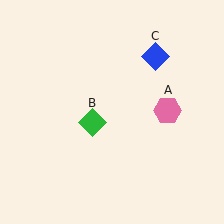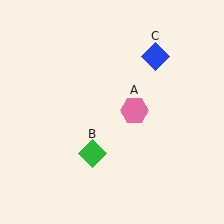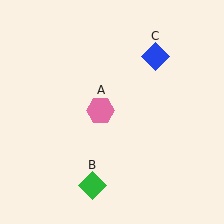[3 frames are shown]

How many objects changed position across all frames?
2 objects changed position: pink hexagon (object A), green diamond (object B).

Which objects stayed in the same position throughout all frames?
Blue diamond (object C) remained stationary.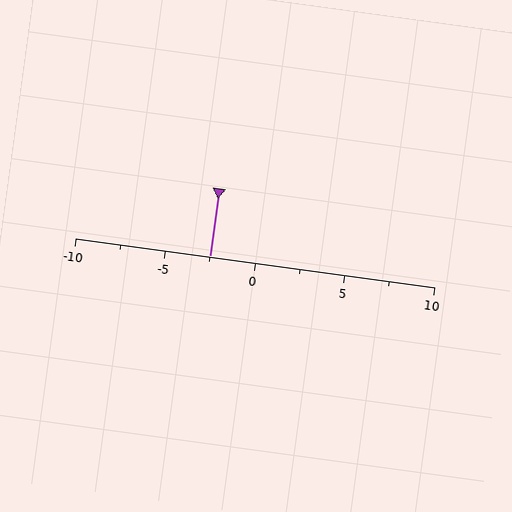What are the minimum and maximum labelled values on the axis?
The axis runs from -10 to 10.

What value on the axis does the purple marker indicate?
The marker indicates approximately -2.5.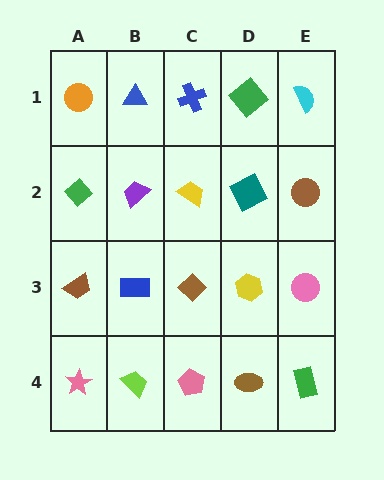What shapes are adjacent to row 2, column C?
A blue cross (row 1, column C), a brown diamond (row 3, column C), a purple trapezoid (row 2, column B), a teal square (row 2, column D).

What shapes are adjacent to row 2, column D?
A green diamond (row 1, column D), a yellow hexagon (row 3, column D), a yellow trapezoid (row 2, column C), a brown circle (row 2, column E).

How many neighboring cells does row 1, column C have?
3.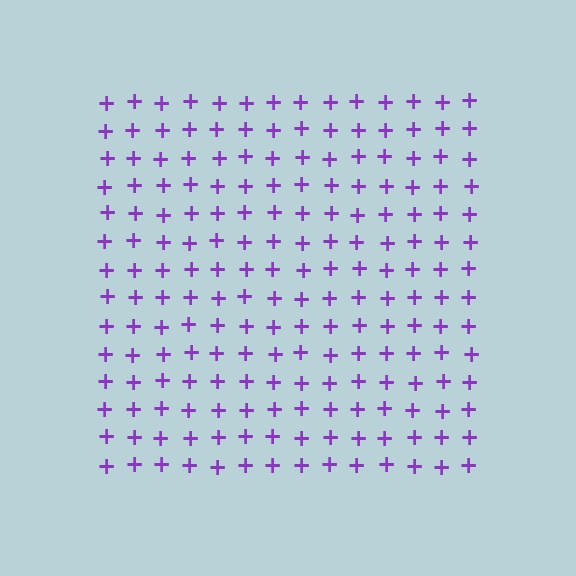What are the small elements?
The small elements are plus signs.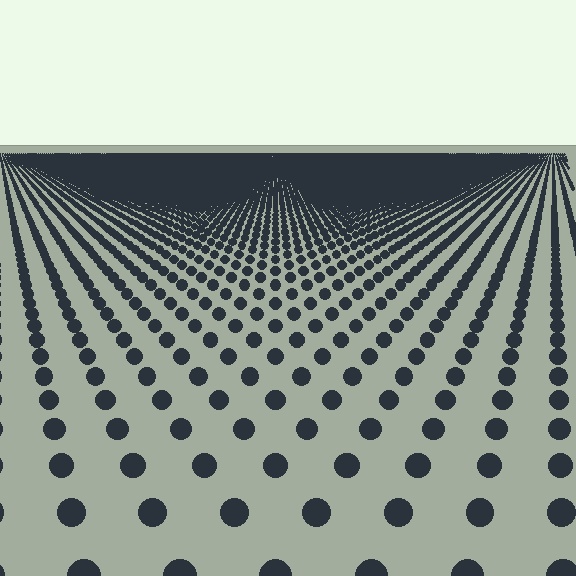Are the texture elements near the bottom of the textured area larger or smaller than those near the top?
Larger. Near the bottom, elements are closer to the viewer and appear at a bigger on-screen size.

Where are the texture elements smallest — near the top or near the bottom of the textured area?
Near the top.